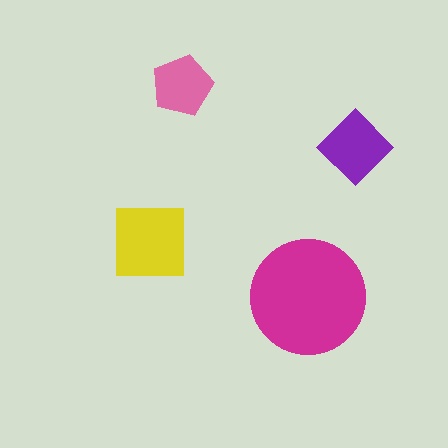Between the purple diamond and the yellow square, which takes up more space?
The yellow square.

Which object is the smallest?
The pink pentagon.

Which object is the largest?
The magenta circle.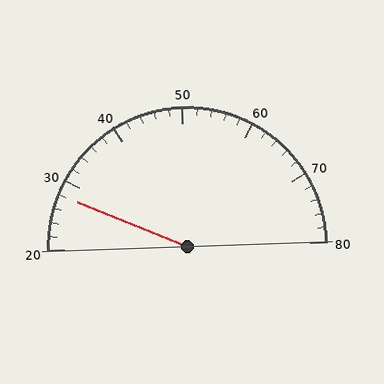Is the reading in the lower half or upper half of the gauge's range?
The reading is in the lower half of the range (20 to 80).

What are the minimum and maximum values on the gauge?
The gauge ranges from 20 to 80.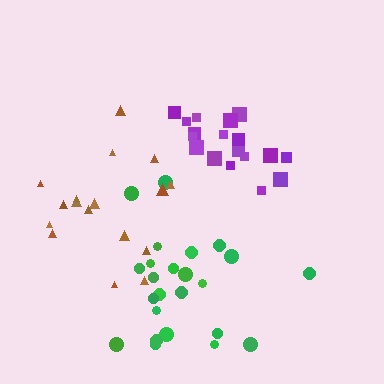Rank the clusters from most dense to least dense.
purple, green, brown.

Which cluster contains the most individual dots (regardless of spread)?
Green (24).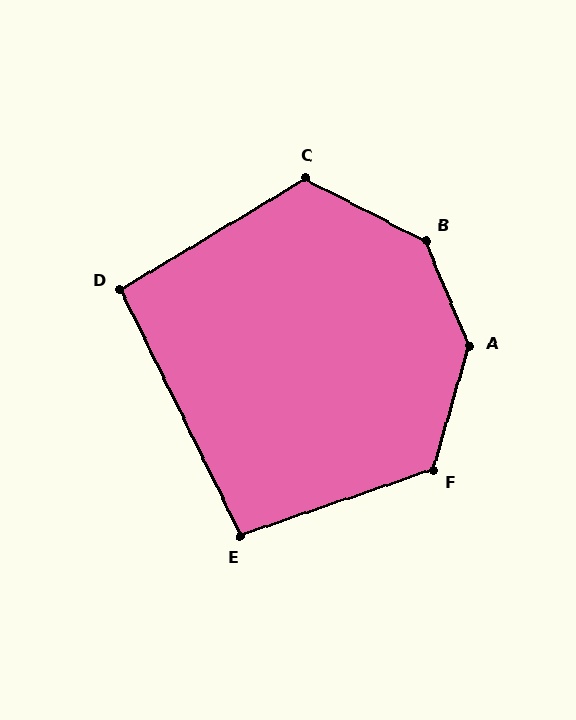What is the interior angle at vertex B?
Approximately 140 degrees (obtuse).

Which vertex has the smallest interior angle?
D, at approximately 95 degrees.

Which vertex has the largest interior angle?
A, at approximately 141 degrees.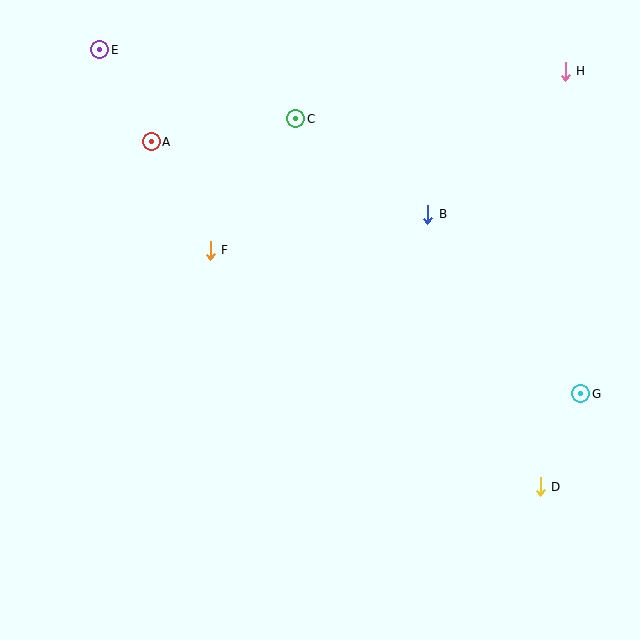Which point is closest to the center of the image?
Point F at (210, 250) is closest to the center.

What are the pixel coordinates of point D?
Point D is at (540, 487).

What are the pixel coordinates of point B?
Point B is at (428, 214).